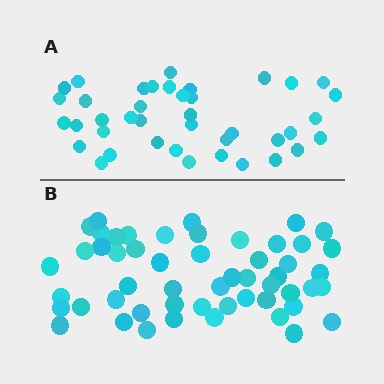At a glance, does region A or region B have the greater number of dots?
Region B (the bottom region) has more dots.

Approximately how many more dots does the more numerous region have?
Region B has approximately 15 more dots than region A.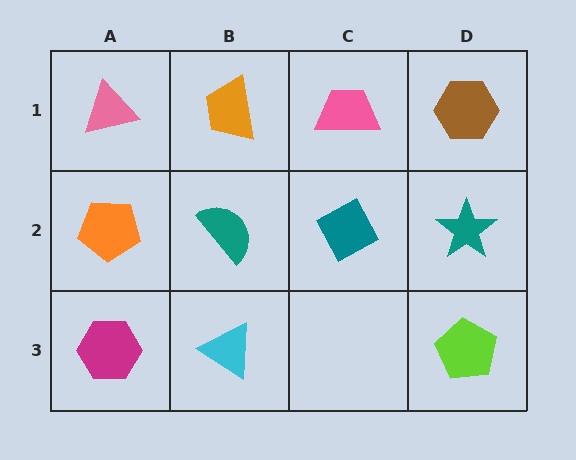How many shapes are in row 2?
4 shapes.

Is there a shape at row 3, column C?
No, that cell is empty.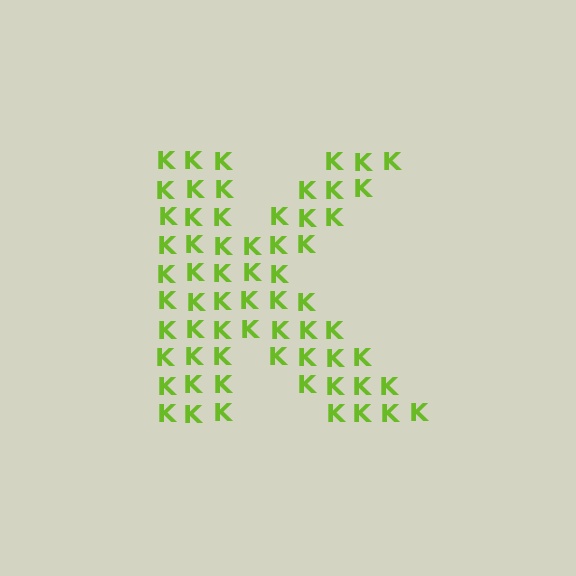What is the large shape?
The large shape is the letter K.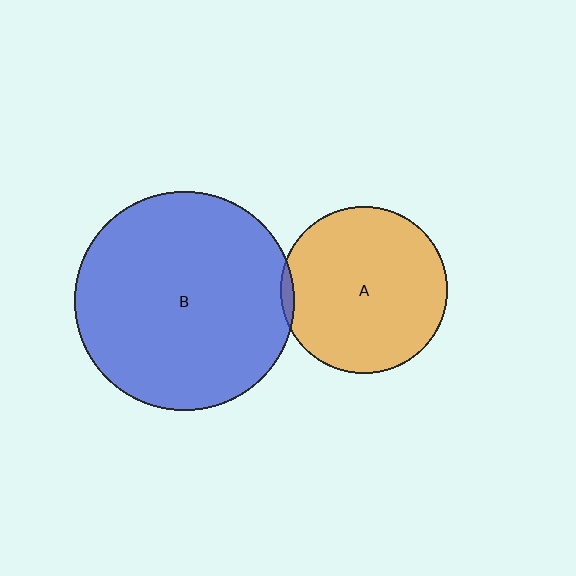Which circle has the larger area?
Circle B (blue).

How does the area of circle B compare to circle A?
Approximately 1.7 times.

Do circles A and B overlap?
Yes.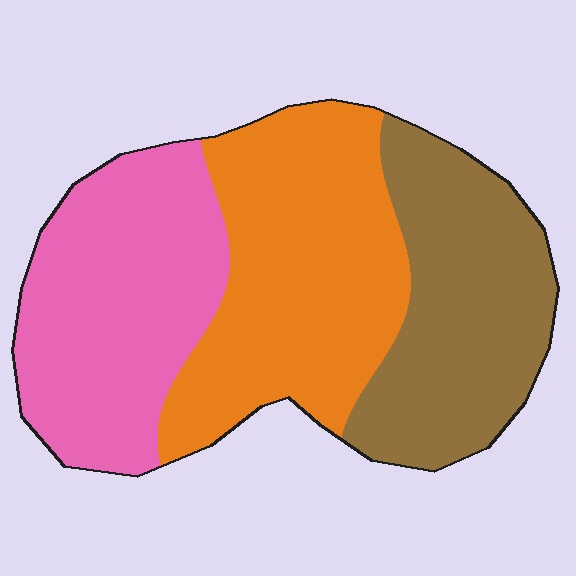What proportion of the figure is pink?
Pink takes up between a sixth and a third of the figure.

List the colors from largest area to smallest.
From largest to smallest: orange, pink, brown.